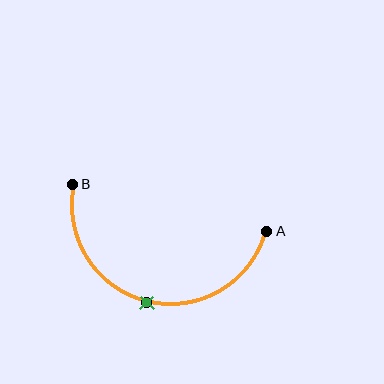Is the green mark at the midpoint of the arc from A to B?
Yes. The green mark lies on the arc at equal arc-length from both A and B — it is the arc midpoint.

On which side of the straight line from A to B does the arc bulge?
The arc bulges below the straight line connecting A and B.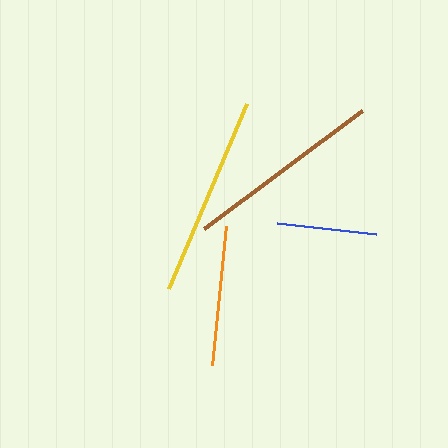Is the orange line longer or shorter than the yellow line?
The yellow line is longer than the orange line.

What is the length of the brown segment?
The brown segment is approximately 197 pixels long.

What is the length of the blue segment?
The blue segment is approximately 99 pixels long.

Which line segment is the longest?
The yellow line is the longest at approximately 201 pixels.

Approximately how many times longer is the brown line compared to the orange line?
The brown line is approximately 1.4 times the length of the orange line.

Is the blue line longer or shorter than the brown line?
The brown line is longer than the blue line.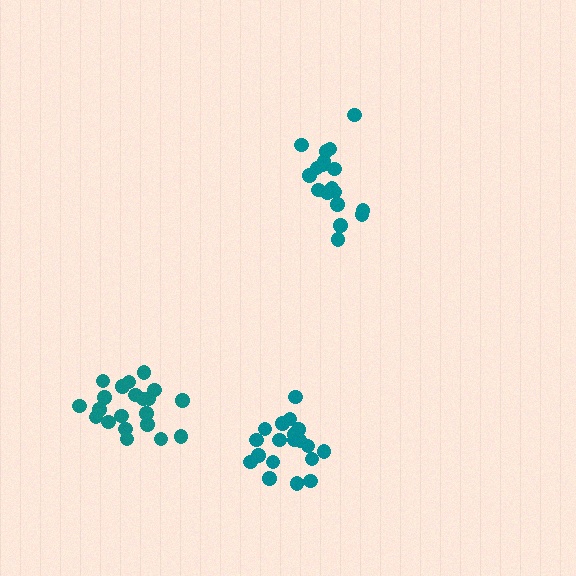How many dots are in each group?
Group 1: 18 dots, Group 2: 19 dots, Group 3: 21 dots (58 total).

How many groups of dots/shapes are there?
There are 3 groups.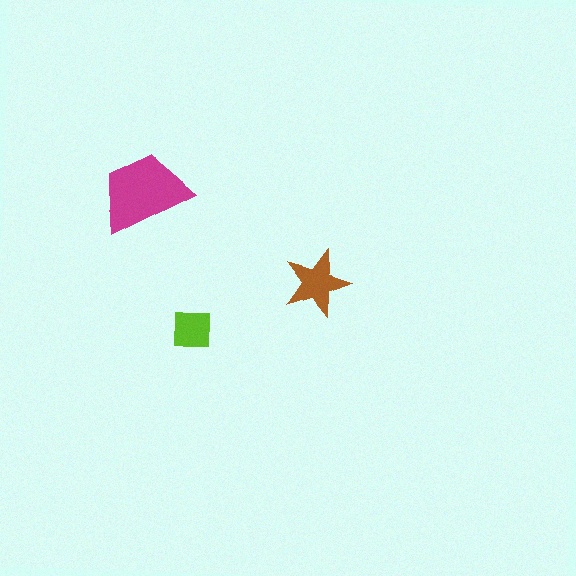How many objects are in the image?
There are 3 objects in the image.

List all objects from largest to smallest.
The magenta trapezoid, the brown star, the lime square.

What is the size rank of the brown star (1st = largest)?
2nd.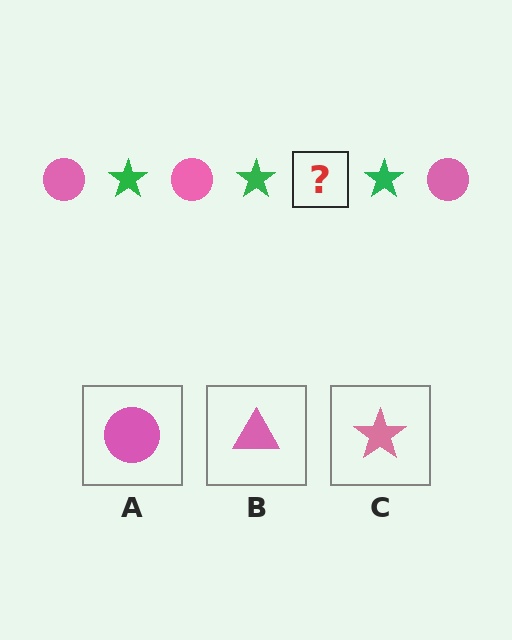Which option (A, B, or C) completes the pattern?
A.